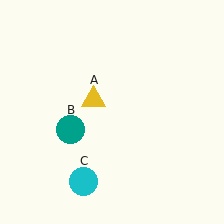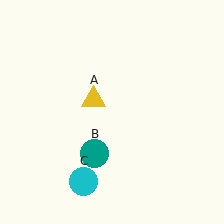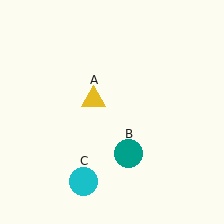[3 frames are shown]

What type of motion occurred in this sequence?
The teal circle (object B) rotated counterclockwise around the center of the scene.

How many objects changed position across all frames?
1 object changed position: teal circle (object B).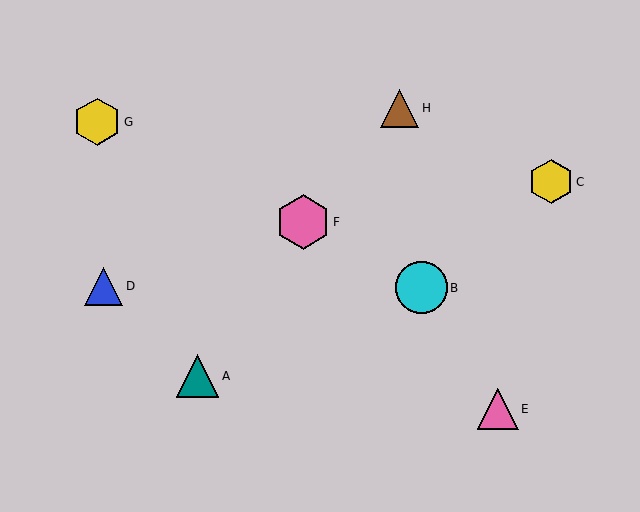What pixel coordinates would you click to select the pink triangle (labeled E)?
Click at (498, 409) to select the pink triangle E.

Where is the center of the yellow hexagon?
The center of the yellow hexagon is at (551, 182).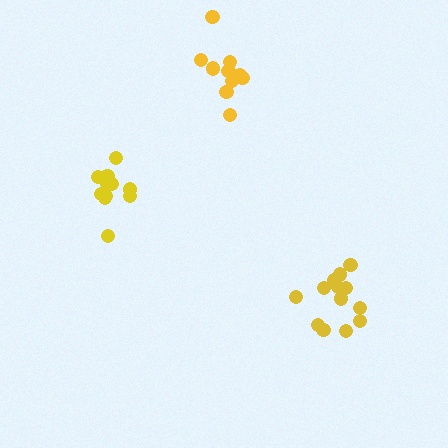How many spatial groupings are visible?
There are 3 spatial groupings.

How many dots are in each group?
Group 1: 13 dots, Group 2: 10 dots, Group 3: 11 dots (34 total).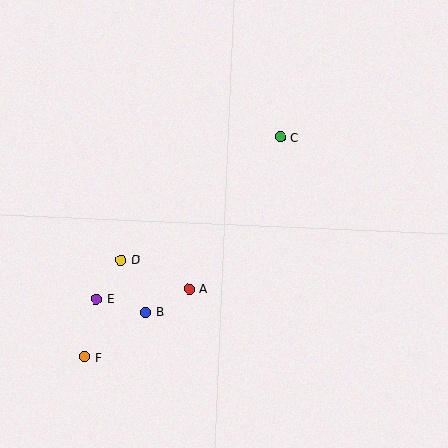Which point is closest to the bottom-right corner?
Point A is closest to the bottom-right corner.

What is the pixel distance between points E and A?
The distance between E and A is 94 pixels.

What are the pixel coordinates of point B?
Point B is at (146, 312).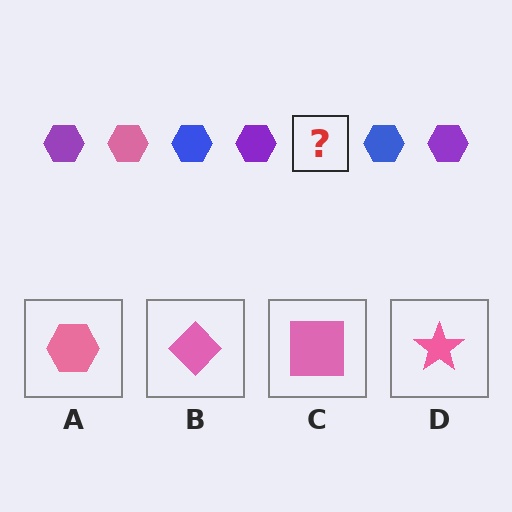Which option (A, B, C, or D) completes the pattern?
A.